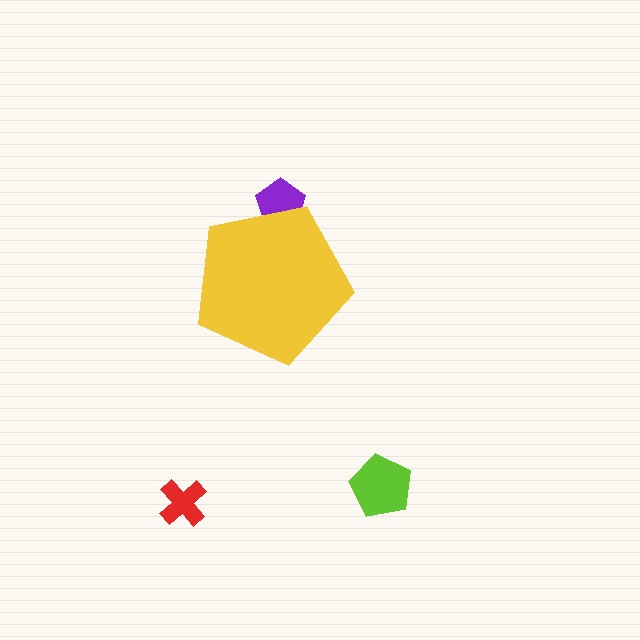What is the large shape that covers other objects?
A yellow pentagon.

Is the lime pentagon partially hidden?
No, the lime pentagon is fully visible.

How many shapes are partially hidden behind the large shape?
1 shape is partially hidden.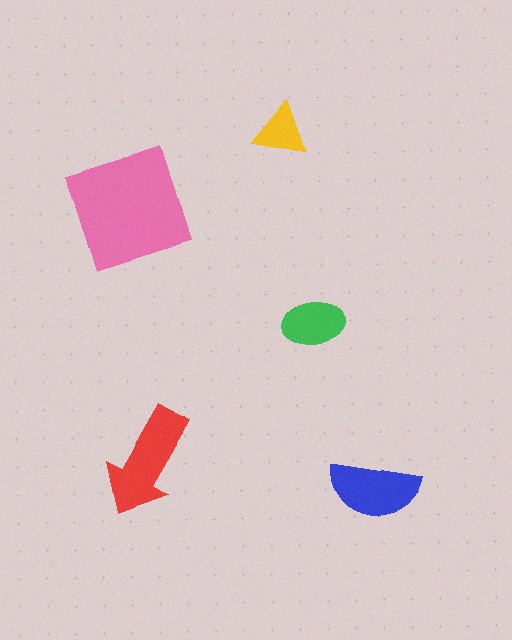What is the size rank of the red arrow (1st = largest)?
2nd.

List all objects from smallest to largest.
The yellow triangle, the green ellipse, the blue semicircle, the red arrow, the pink square.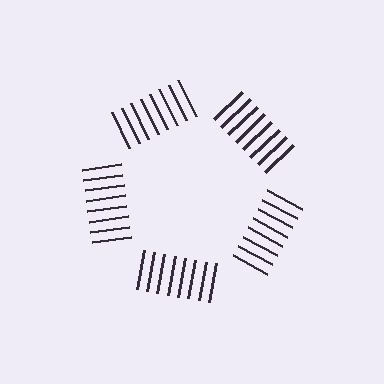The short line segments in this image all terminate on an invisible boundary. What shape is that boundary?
An illusory pentagon — the line segments terminate on its edges but no continuous stroke is drawn.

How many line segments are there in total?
40 — 8 along each of the 5 edges.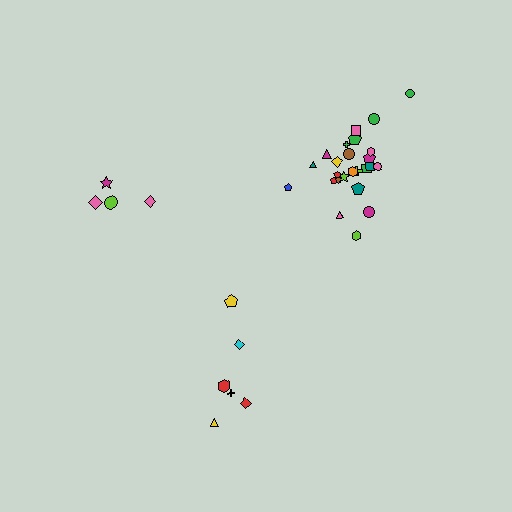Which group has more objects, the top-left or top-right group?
The top-right group.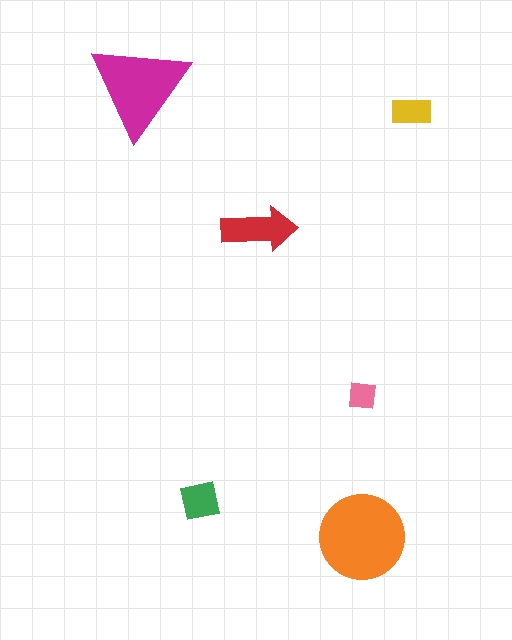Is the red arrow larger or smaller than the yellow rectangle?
Larger.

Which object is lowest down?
The orange circle is bottommost.